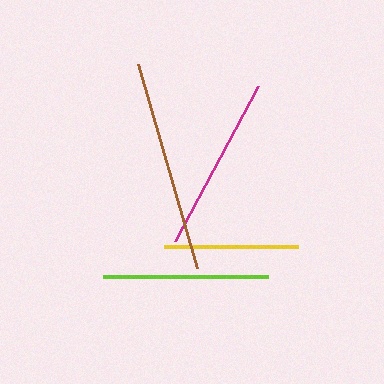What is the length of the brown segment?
The brown segment is approximately 212 pixels long.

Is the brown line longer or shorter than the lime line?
The brown line is longer than the lime line.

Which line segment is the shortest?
The yellow line is the shortest at approximately 135 pixels.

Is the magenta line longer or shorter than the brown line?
The brown line is longer than the magenta line.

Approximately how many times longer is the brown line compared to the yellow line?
The brown line is approximately 1.6 times the length of the yellow line.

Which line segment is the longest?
The brown line is the longest at approximately 212 pixels.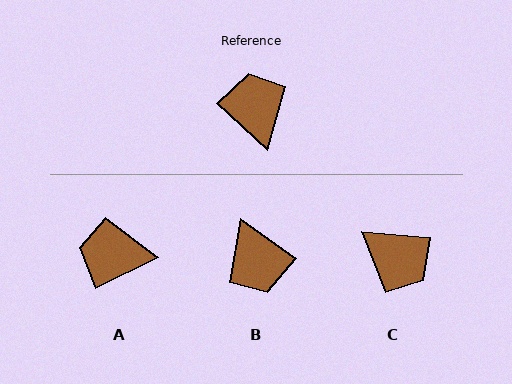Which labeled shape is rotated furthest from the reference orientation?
B, about 174 degrees away.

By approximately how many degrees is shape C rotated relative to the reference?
Approximately 143 degrees clockwise.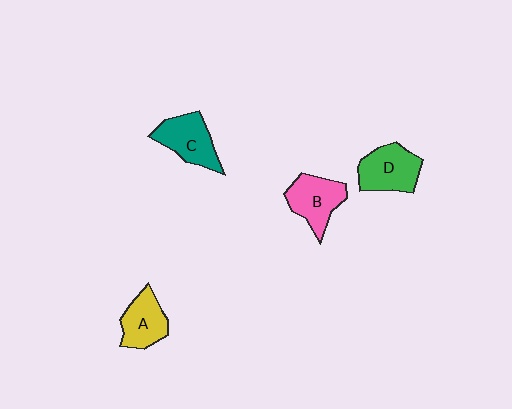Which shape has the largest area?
Shape D (green).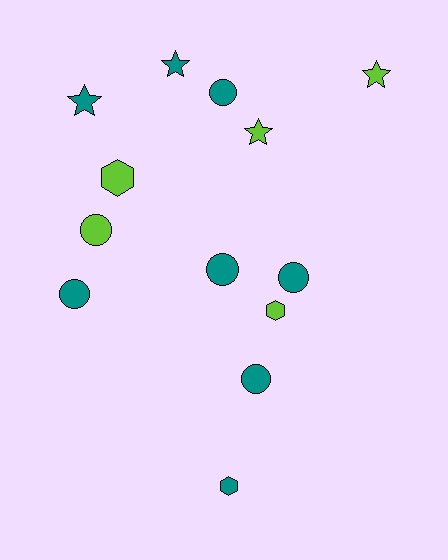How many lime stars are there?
There are 2 lime stars.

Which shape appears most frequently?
Circle, with 6 objects.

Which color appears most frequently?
Teal, with 8 objects.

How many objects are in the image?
There are 13 objects.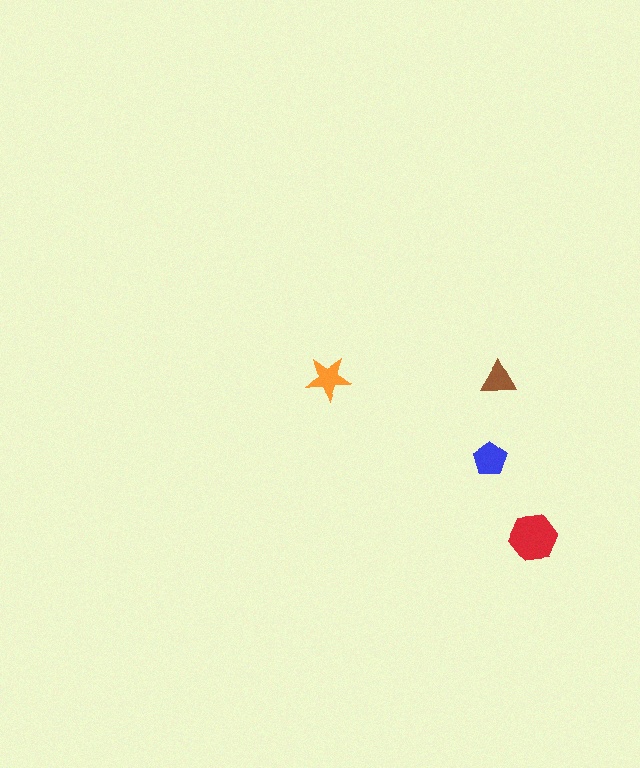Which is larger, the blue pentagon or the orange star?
The blue pentagon.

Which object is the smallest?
The brown triangle.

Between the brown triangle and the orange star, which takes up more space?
The orange star.